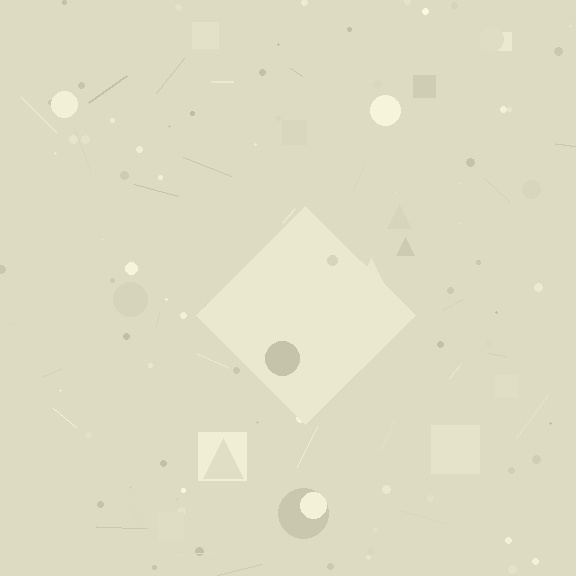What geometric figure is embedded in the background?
A diamond is embedded in the background.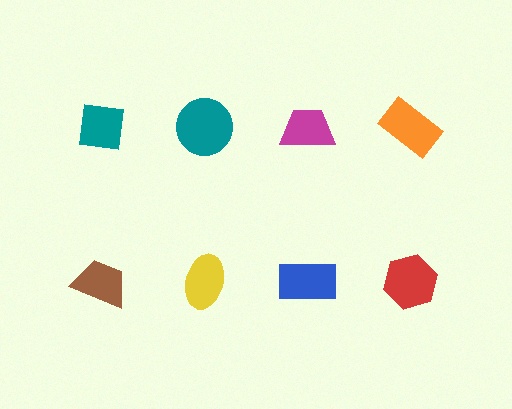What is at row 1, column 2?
A teal circle.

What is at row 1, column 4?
An orange rectangle.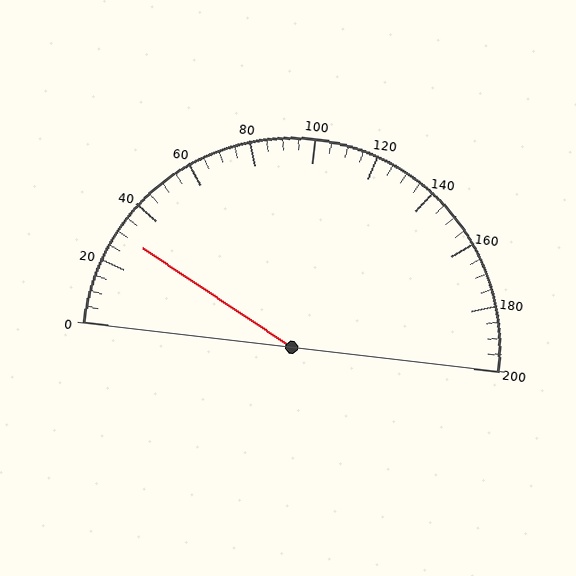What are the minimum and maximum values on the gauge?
The gauge ranges from 0 to 200.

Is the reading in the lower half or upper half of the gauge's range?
The reading is in the lower half of the range (0 to 200).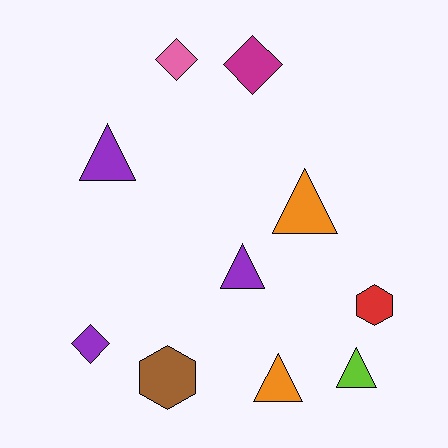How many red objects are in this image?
There is 1 red object.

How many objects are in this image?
There are 10 objects.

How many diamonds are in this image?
There are 3 diamonds.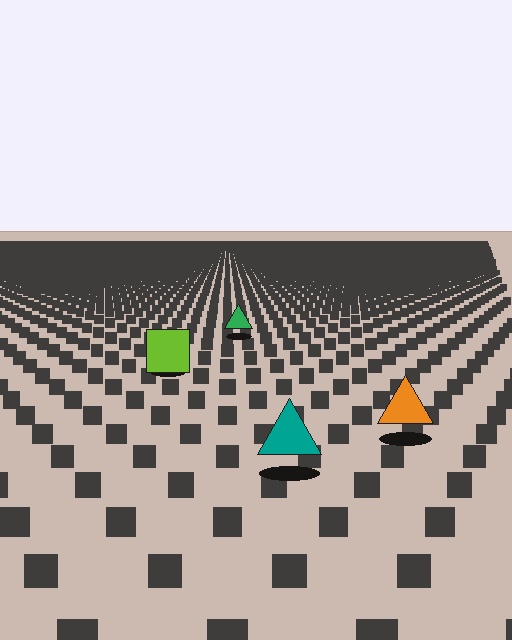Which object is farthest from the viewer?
The green triangle is farthest from the viewer. It appears smaller and the ground texture around it is denser.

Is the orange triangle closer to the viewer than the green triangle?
Yes. The orange triangle is closer — you can tell from the texture gradient: the ground texture is coarser near it.